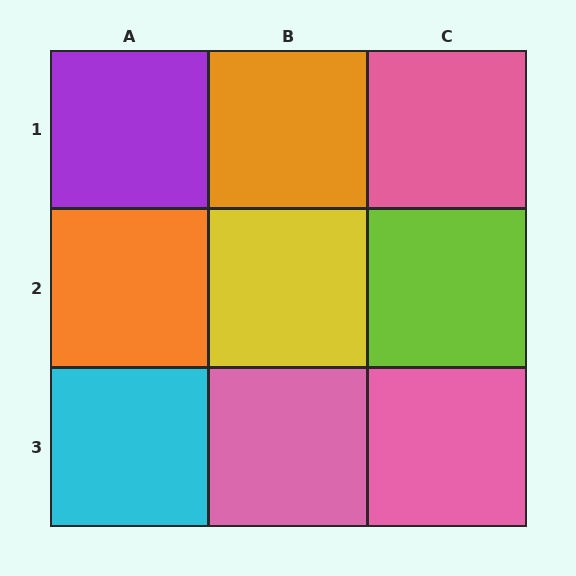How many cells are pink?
3 cells are pink.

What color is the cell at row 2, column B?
Yellow.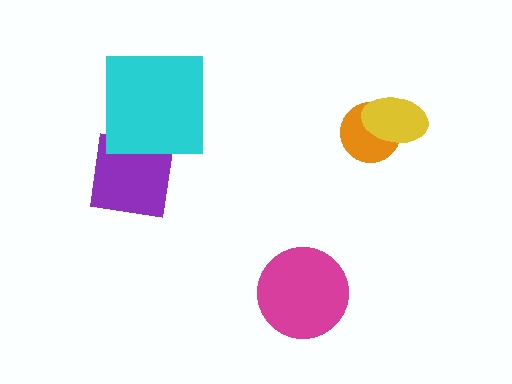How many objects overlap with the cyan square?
1 object overlaps with the cyan square.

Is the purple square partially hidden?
Yes, it is partially covered by another shape.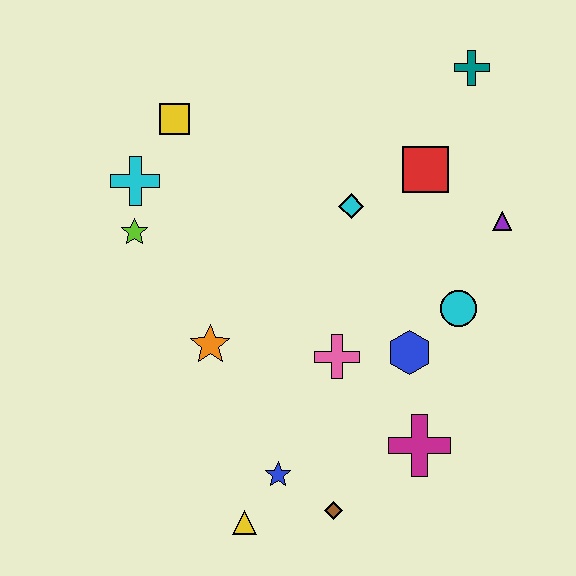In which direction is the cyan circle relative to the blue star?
The cyan circle is to the right of the blue star.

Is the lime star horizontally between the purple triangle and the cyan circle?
No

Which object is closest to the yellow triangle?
The blue star is closest to the yellow triangle.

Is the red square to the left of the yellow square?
No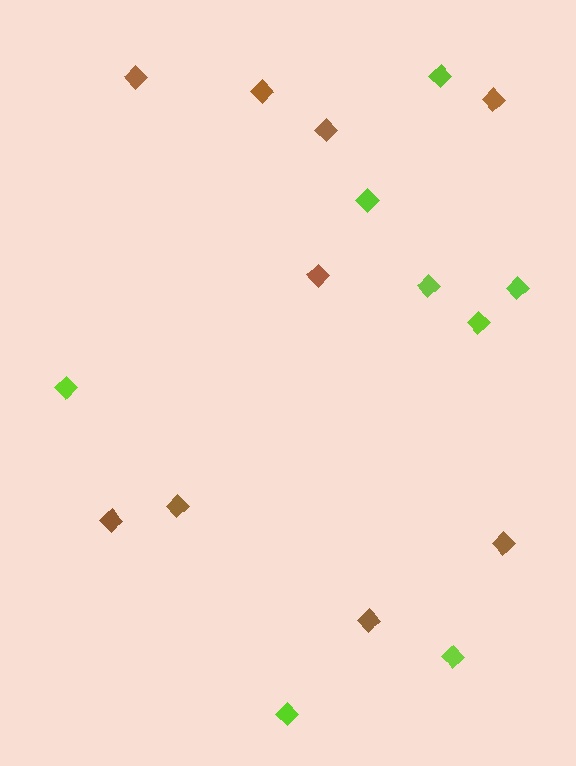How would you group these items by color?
There are 2 groups: one group of brown diamonds (9) and one group of lime diamonds (8).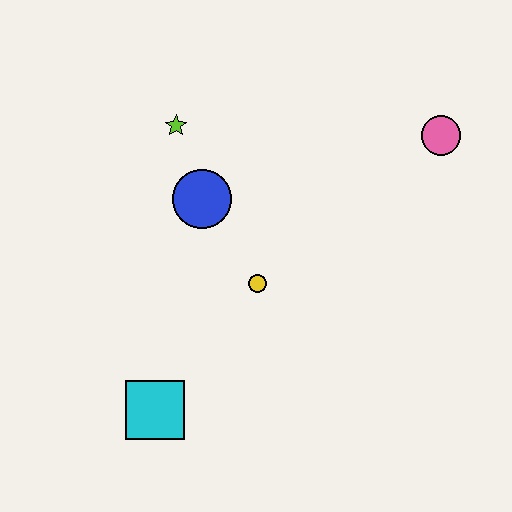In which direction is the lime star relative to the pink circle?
The lime star is to the left of the pink circle.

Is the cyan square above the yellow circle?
No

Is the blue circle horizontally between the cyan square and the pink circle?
Yes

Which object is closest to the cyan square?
The yellow circle is closest to the cyan square.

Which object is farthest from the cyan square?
The pink circle is farthest from the cyan square.